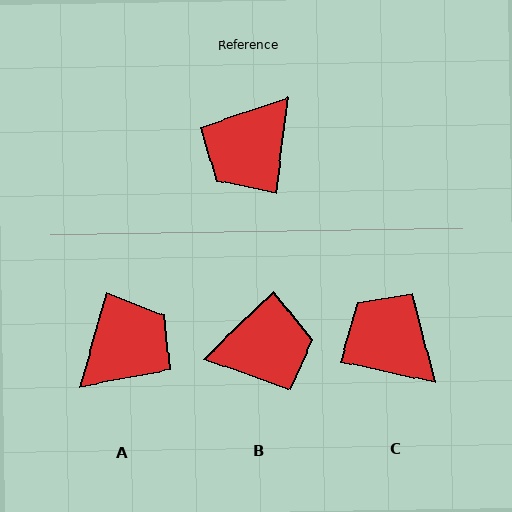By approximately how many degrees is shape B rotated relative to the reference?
Approximately 141 degrees counter-clockwise.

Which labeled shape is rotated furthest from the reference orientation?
A, about 171 degrees away.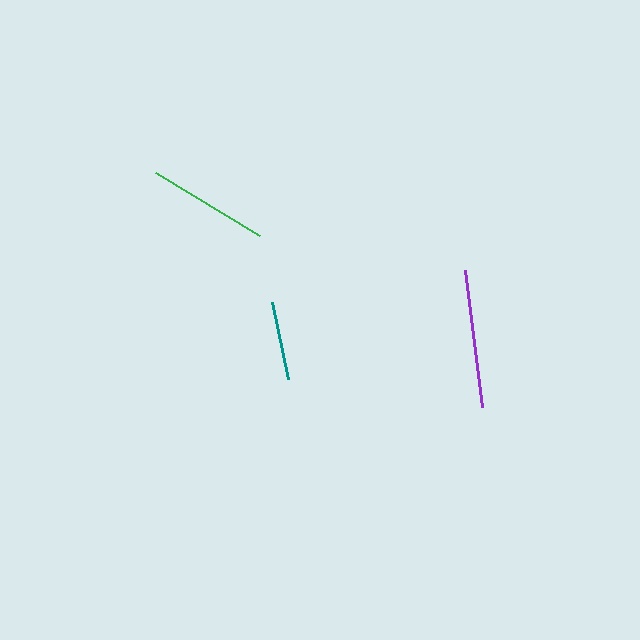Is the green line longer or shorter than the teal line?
The green line is longer than the teal line.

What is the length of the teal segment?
The teal segment is approximately 78 pixels long.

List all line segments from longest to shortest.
From longest to shortest: purple, green, teal.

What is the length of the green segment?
The green segment is approximately 121 pixels long.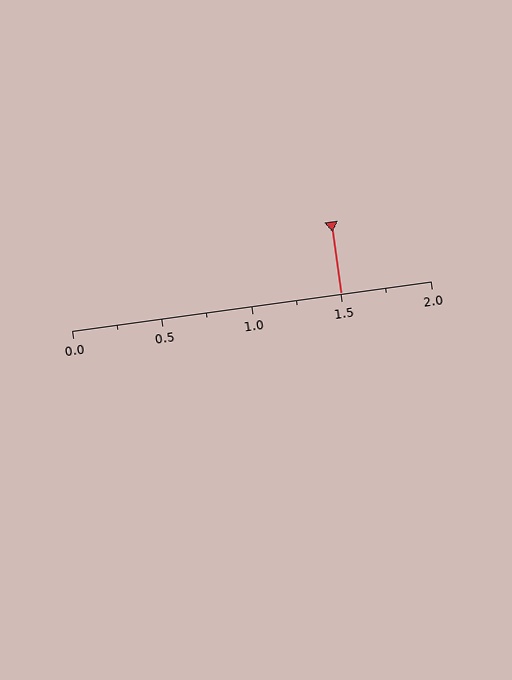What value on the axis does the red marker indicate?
The marker indicates approximately 1.5.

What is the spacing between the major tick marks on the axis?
The major ticks are spaced 0.5 apart.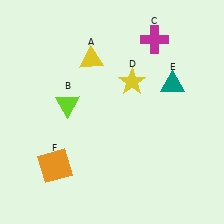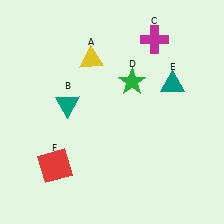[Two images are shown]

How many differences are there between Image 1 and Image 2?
There are 3 differences between the two images.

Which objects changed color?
B changed from lime to teal. D changed from yellow to green. F changed from orange to red.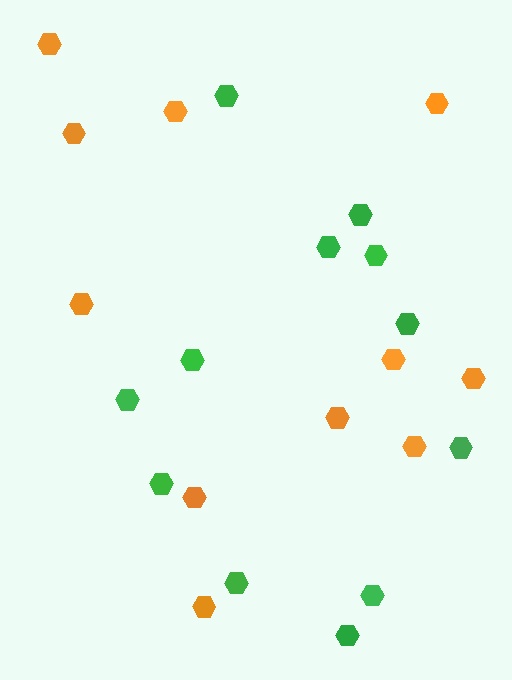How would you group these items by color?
There are 2 groups: one group of orange hexagons (11) and one group of green hexagons (12).